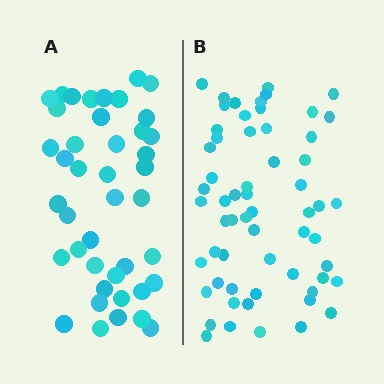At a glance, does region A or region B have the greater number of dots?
Region B (the right region) has more dots.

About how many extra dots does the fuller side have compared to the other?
Region B has approximately 20 more dots than region A.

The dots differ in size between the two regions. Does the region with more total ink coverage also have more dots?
No. Region A has more total ink coverage because its dots are larger, but region B actually contains more individual dots. Total area can be misleading — the number of items is what matters here.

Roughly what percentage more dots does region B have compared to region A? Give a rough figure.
About 45% more.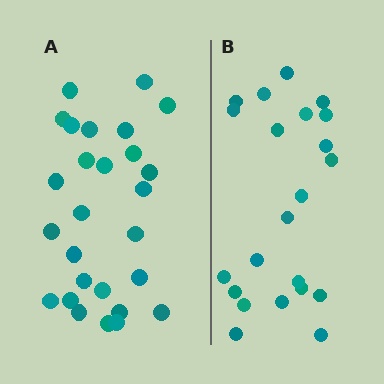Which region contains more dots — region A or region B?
Region A (the left region) has more dots.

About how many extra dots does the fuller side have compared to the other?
Region A has about 5 more dots than region B.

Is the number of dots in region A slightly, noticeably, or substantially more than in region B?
Region A has only slightly more — the two regions are fairly close. The ratio is roughly 1.2 to 1.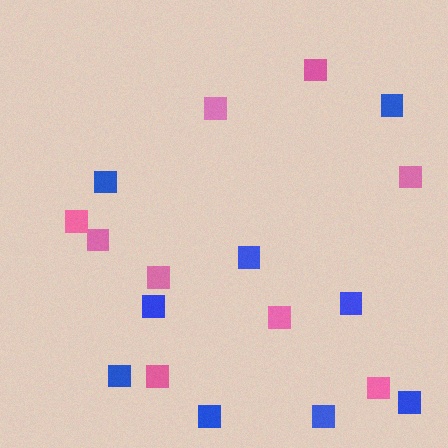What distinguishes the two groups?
There are 2 groups: one group of blue squares (9) and one group of pink squares (9).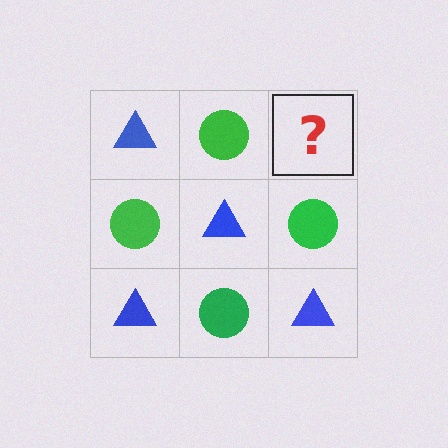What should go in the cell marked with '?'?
The missing cell should contain a blue triangle.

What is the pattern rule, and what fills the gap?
The rule is that it alternates blue triangle and green circle in a checkerboard pattern. The gap should be filled with a blue triangle.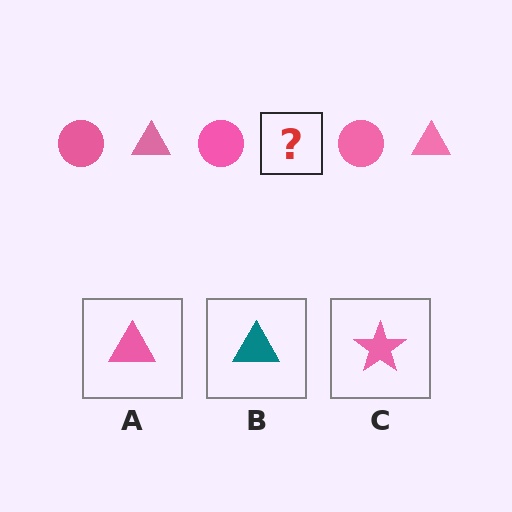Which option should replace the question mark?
Option A.